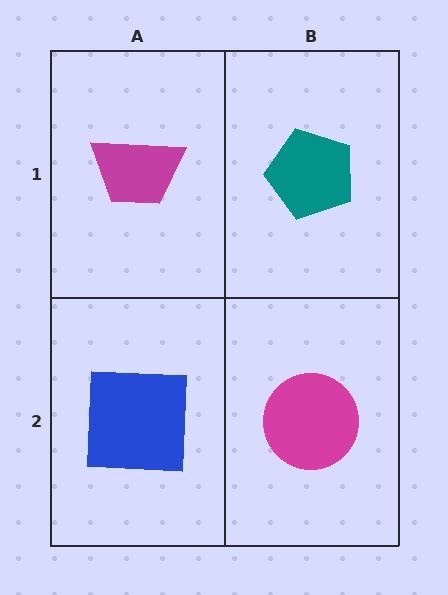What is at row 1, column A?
A magenta trapezoid.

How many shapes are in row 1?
2 shapes.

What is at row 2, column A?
A blue square.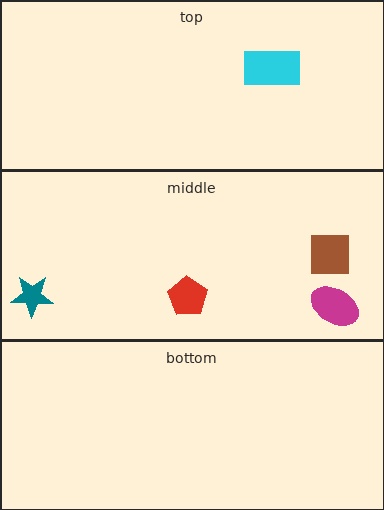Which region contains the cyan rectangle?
The top region.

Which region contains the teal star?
The middle region.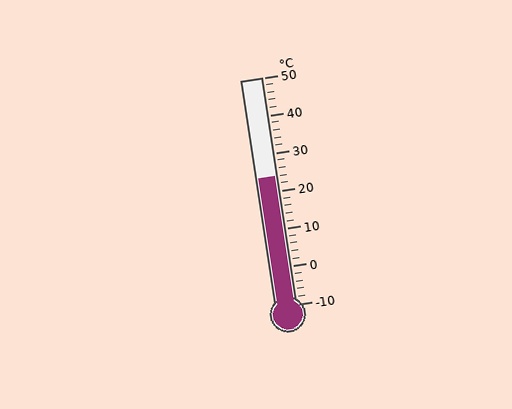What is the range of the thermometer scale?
The thermometer scale ranges from -10°C to 50°C.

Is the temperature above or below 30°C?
The temperature is below 30°C.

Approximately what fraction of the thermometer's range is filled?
The thermometer is filled to approximately 55% of its range.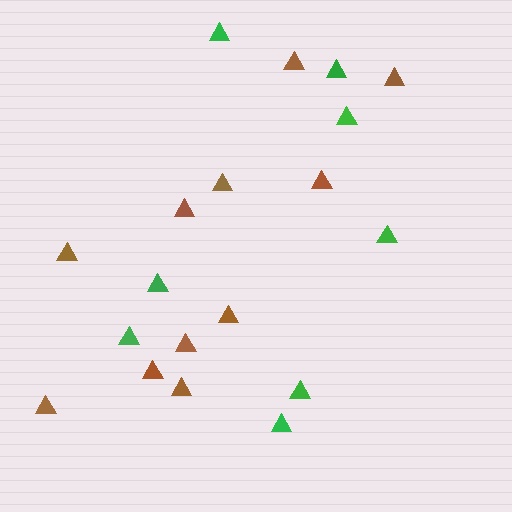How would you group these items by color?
There are 2 groups: one group of brown triangles (11) and one group of green triangles (8).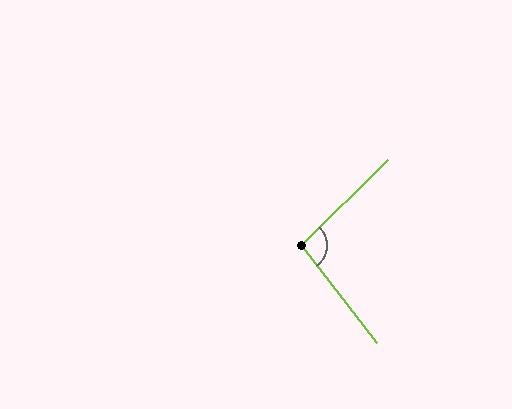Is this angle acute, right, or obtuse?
It is obtuse.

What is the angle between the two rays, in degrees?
Approximately 97 degrees.